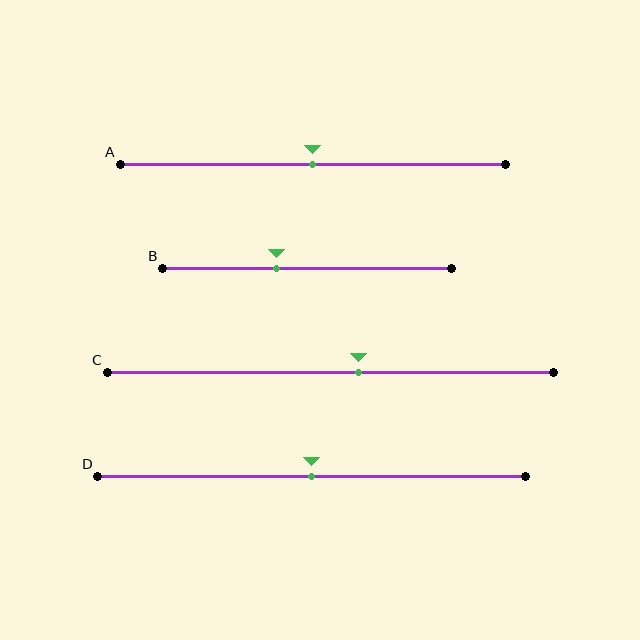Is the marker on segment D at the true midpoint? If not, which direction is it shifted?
Yes, the marker on segment D is at the true midpoint.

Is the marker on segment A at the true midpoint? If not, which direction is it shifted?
Yes, the marker on segment A is at the true midpoint.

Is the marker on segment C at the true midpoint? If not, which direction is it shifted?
No, the marker on segment C is shifted to the right by about 6% of the segment length.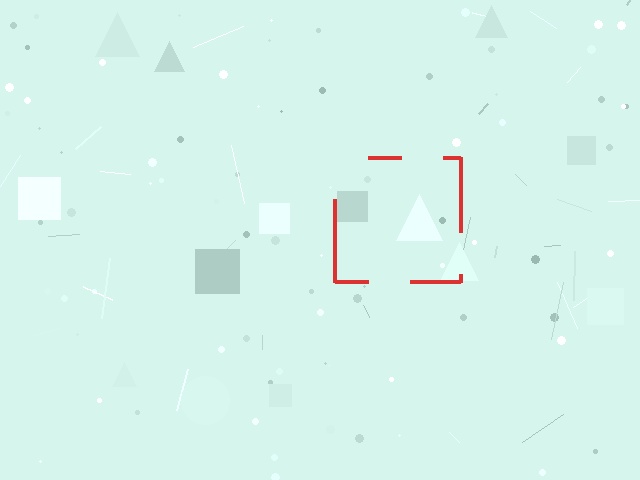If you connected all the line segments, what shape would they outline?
They would outline a square.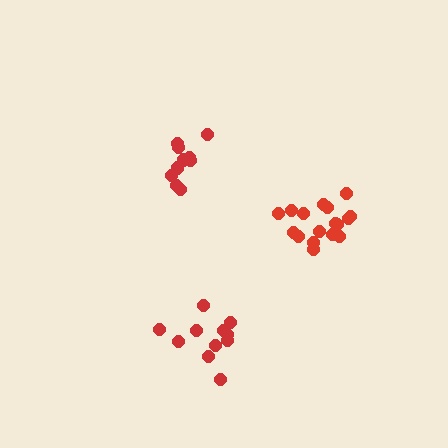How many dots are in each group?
Group 1: 17 dots, Group 2: 11 dots, Group 3: 11 dots (39 total).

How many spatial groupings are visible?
There are 3 spatial groupings.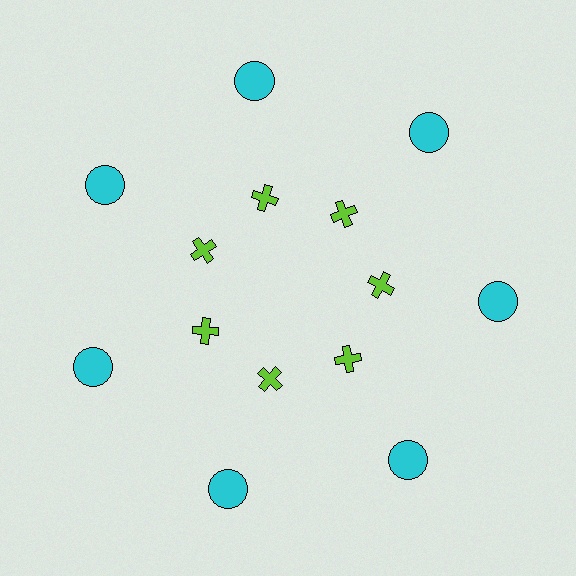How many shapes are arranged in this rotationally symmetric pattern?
There are 14 shapes, arranged in 7 groups of 2.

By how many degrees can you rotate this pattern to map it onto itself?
The pattern maps onto itself every 51 degrees of rotation.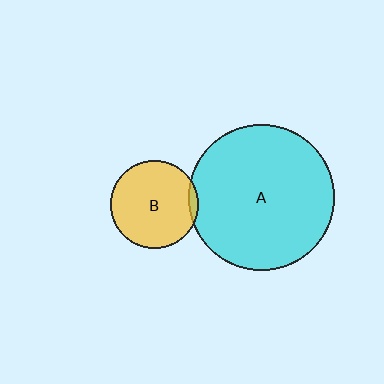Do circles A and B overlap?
Yes.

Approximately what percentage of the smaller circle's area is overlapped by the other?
Approximately 5%.